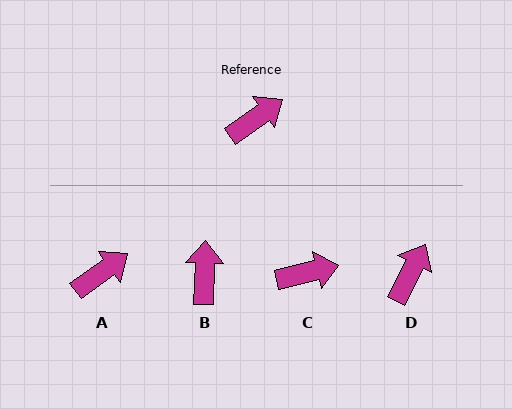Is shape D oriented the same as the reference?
No, it is off by about 27 degrees.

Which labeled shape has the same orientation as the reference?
A.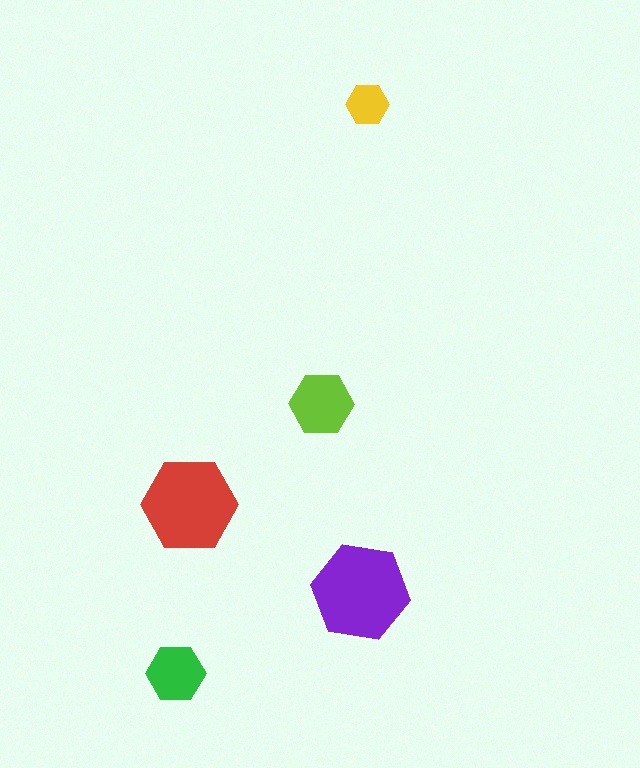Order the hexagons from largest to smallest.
the purple one, the red one, the lime one, the green one, the yellow one.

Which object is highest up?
The yellow hexagon is topmost.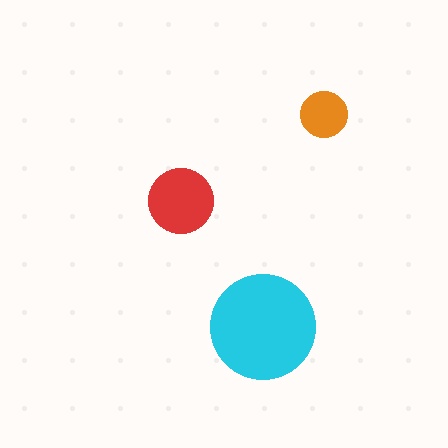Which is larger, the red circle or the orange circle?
The red one.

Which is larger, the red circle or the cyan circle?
The cyan one.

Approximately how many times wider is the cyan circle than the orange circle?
About 2.5 times wider.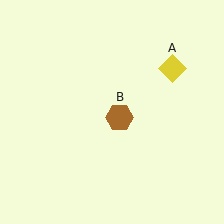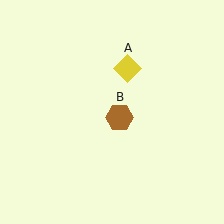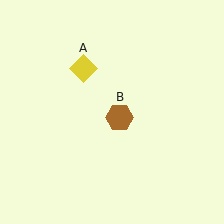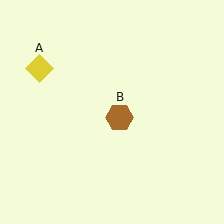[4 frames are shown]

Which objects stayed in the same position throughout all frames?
Brown hexagon (object B) remained stationary.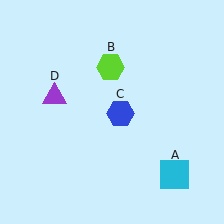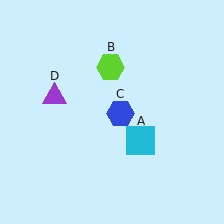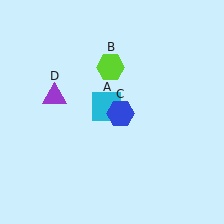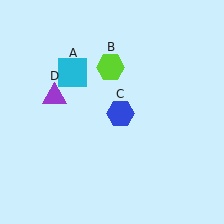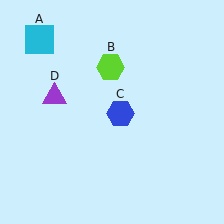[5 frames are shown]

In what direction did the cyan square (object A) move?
The cyan square (object A) moved up and to the left.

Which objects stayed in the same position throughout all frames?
Lime hexagon (object B) and blue hexagon (object C) and purple triangle (object D) remained stationary.